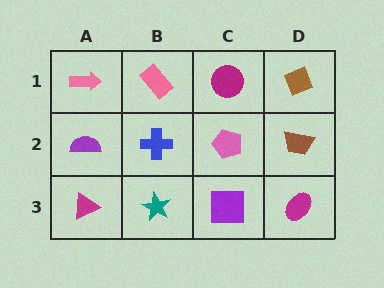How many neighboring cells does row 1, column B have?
3.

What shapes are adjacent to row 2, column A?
A pink arrow (row 1, column A), a magenta triangle (row 3, column A), a blue cross (row 2, column B).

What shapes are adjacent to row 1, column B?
A blue cross (row 2, column B), a pink arrow (row 1, column A), a magenta circle (row 1, column C).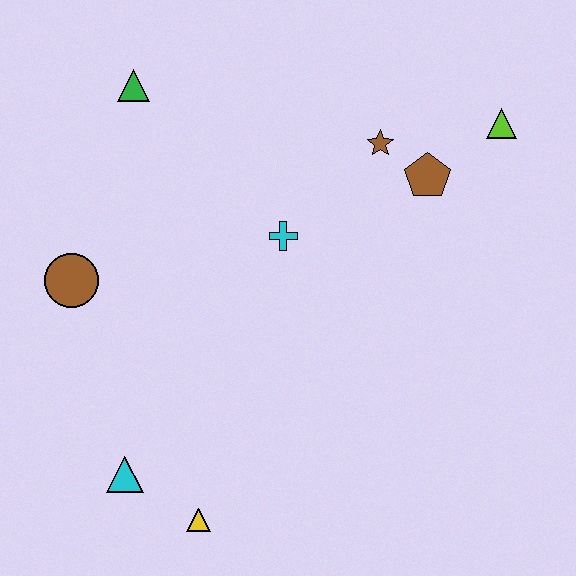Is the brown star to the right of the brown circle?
Yes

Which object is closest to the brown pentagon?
The brown star is closest to the brown pentagon.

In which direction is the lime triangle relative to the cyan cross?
The lime triangle is to the right of the cyan cross.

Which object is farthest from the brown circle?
The lime triangle is farthest from the brown circle.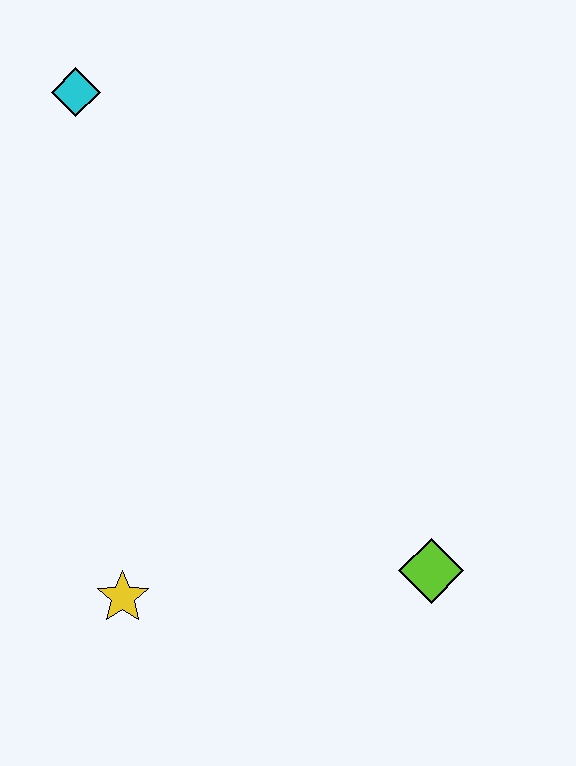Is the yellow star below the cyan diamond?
Yes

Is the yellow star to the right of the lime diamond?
No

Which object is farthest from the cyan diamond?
The lime diamond is farthest from the cyan diamond.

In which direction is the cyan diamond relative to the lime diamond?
The cyan diamond is above the lime diamond.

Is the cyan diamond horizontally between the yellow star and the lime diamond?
No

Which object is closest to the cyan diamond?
The yellow star is closest to the cyan diamond.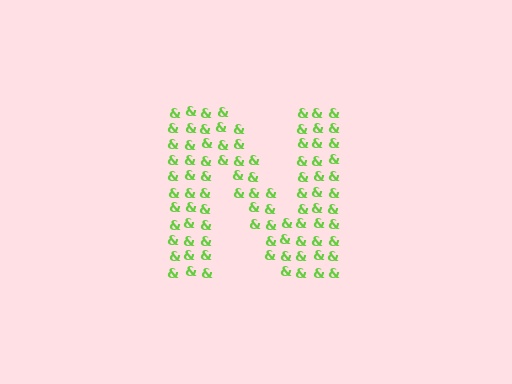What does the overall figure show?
The overall figure shows the letter N.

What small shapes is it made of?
It is made of small ampersands.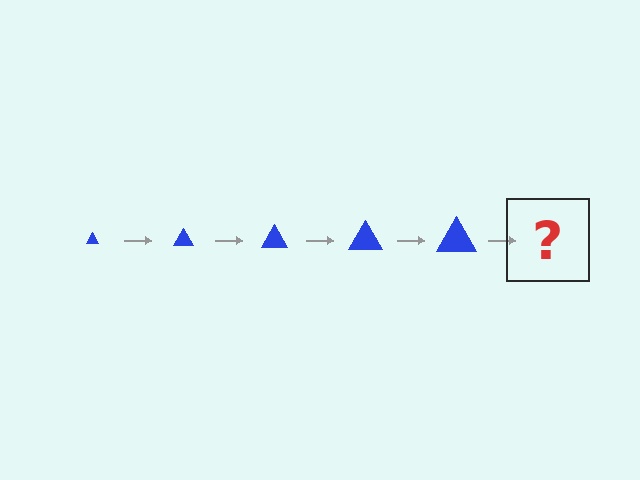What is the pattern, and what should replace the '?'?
The pattern is that the triangle gets progressively larger each step. The '?' should be a blue triangle, larger than the previous one.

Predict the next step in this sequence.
The next step is a blue triangle, larger than the previous one.